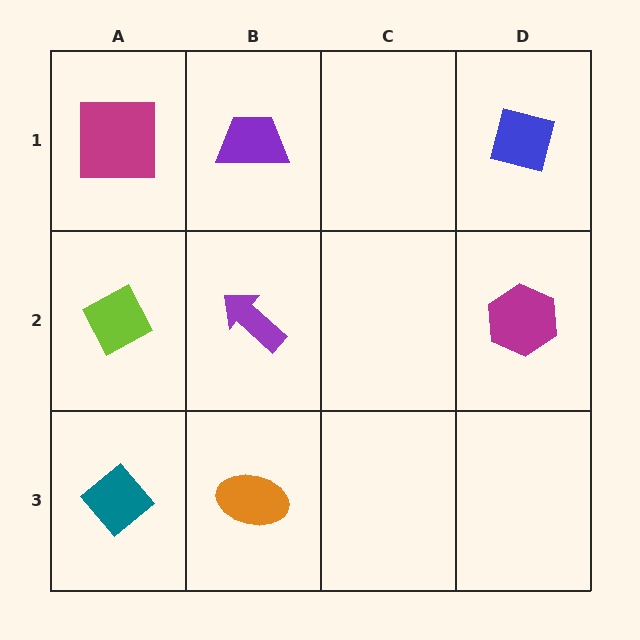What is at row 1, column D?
A blue square.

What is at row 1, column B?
A purple trapezoid.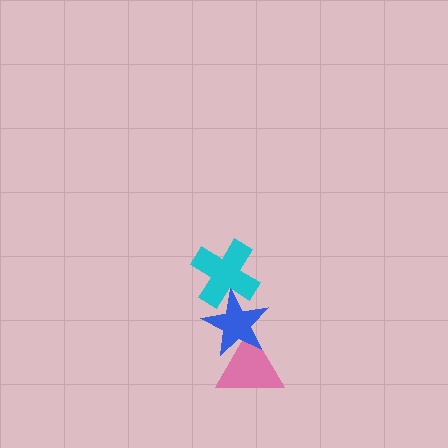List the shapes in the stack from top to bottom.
From top to bottom: the cyan cross, the blue star, the pink triangle.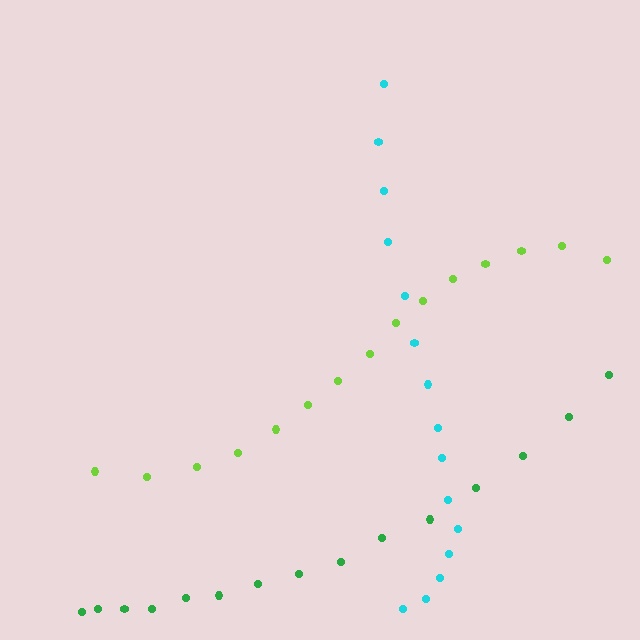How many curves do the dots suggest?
There are 3 distinct paths.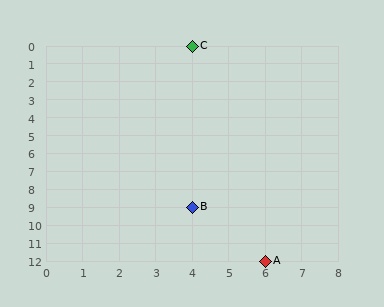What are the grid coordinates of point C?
Point C is at grid coordinates (4, 0).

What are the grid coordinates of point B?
Point B is at grid coordinates (4, 9).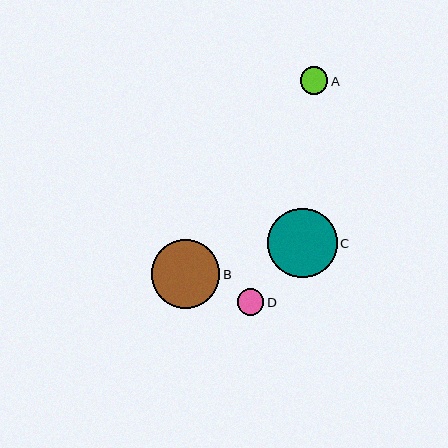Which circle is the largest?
Circle C is the largest with a size of approximately 69 pixels.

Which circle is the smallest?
Circle D is the smallest with a size of approximately 27 pixels.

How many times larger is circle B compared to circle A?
Circle B is approximately 2.5 times the size of circle A.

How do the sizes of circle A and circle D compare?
Circle A and circle D are approximately the same size.